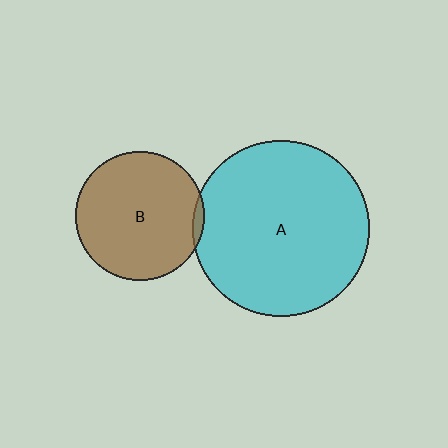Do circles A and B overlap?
Yes.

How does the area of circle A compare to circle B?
Approximately 1.9 times.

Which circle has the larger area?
Circle A (cyan).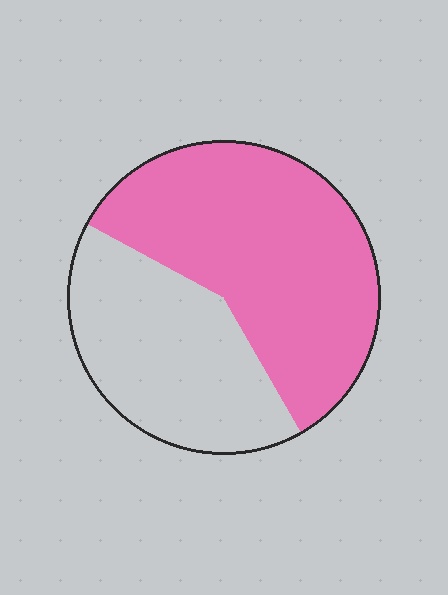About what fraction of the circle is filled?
About three fifths (3/5).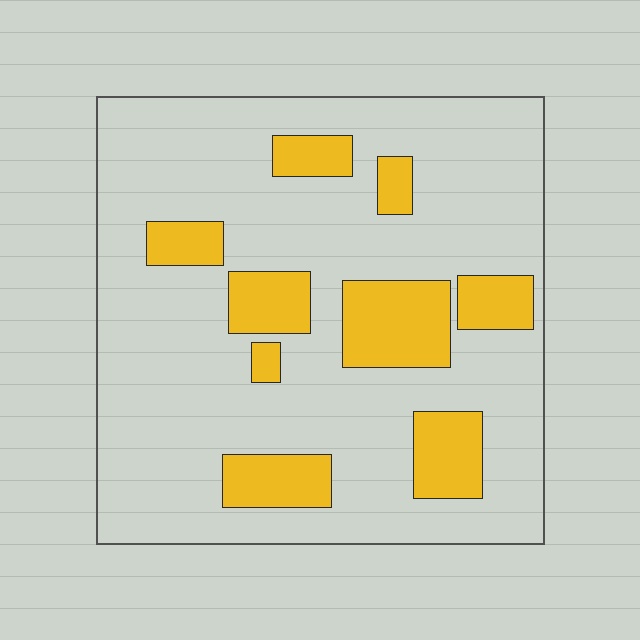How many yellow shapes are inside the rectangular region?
9.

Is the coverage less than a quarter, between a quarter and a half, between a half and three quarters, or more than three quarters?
Less than a quarter.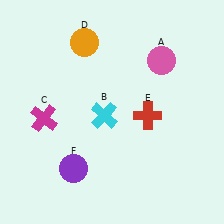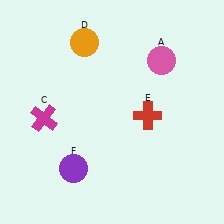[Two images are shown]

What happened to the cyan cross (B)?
The cyan cross (B) was removed in Image 2. It was in the bottom-left area of Image 1.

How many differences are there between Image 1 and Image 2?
There is 1 difference between the two images.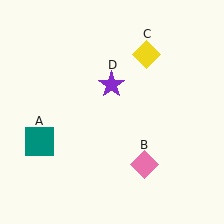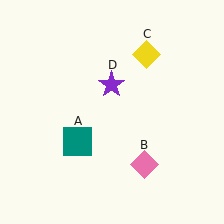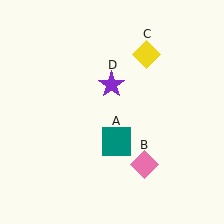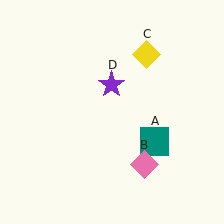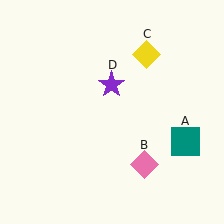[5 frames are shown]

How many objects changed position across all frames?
1 object changed position: teal square (object A).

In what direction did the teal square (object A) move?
The teal square (object A) moved right.